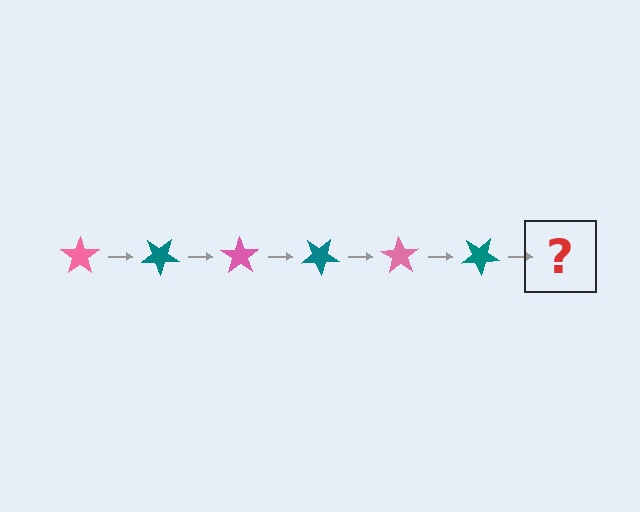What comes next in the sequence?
The next element should be a pink star, rotated 210 degrees from the start.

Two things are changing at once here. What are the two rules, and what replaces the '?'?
The two rules are that it rotates 35 degrees each step and the color cycles through pink and teal. The '?' should be a pink star, rotated 210 degrees from the start.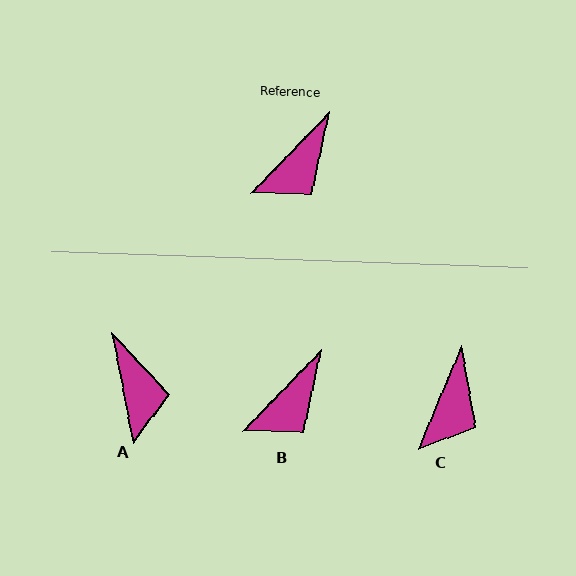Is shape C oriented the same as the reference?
No, it is off by about 21 degrees.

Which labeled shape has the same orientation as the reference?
B.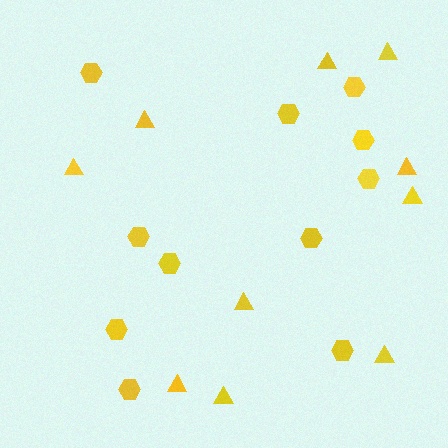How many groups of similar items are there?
There are 2 groups: one group of triangles (10) and one group of hexagons (11).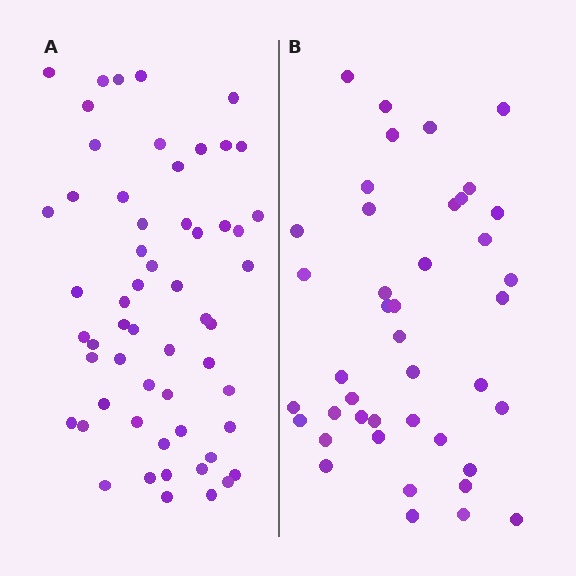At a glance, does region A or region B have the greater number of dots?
Region A (the left region) has more dots.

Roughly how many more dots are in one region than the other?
Region A has approximately 15 more dots than region B.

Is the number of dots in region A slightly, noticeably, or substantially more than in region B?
Region A has noticeably more, but not dramatically so. The ratio is roughly 1.4 to 1.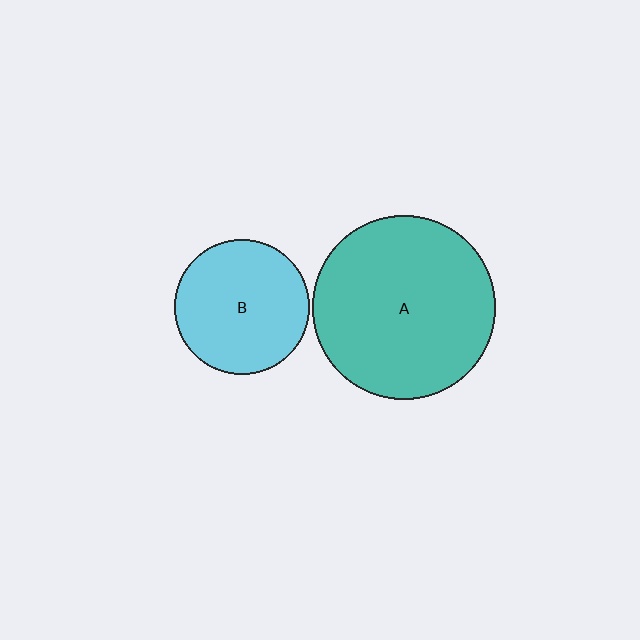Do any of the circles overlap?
No, none of the circles overlap.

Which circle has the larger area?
Circle A (teal).